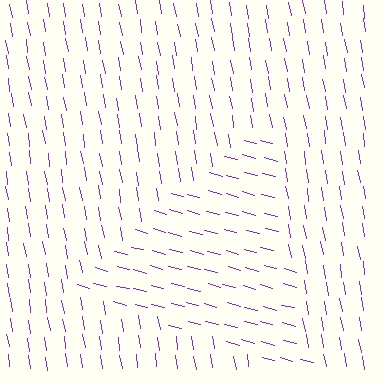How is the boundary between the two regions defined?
The boundary is defined purely by a change in line orientation (approximately 66 degrees difference). All lines are the same color and thickness.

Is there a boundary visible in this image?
Yes, there is a texture boundary formed by a change in line orientation.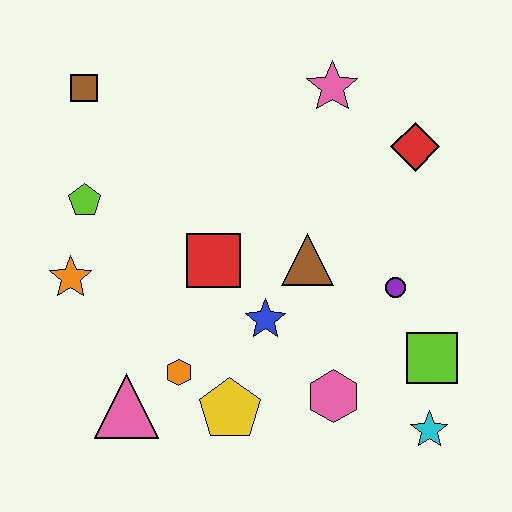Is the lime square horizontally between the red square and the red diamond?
No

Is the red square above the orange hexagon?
Yes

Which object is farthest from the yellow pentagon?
The brown square is farthest from the yellow pentagon.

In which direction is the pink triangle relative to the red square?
The pink triangle is below the red square.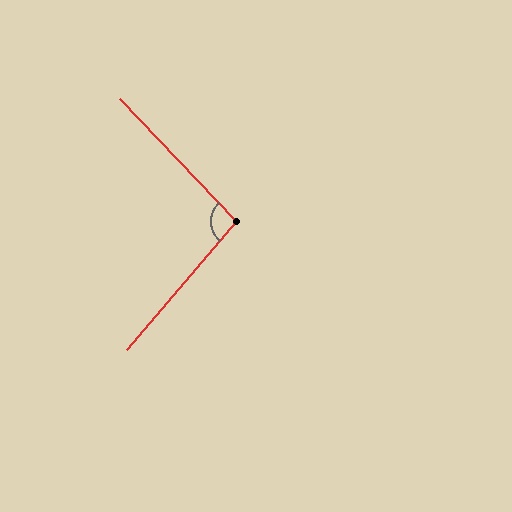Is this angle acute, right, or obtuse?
It is obtuse.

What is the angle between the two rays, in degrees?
Approximately 96 degrees.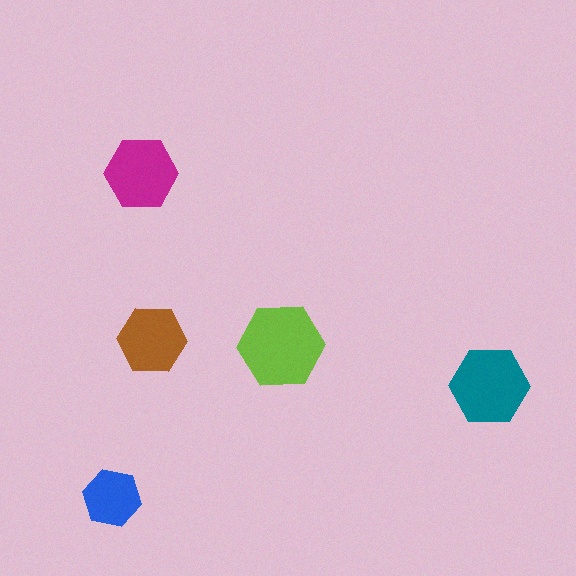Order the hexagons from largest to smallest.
the lime one, the teal one, the magenta one, the brown one, the blue one.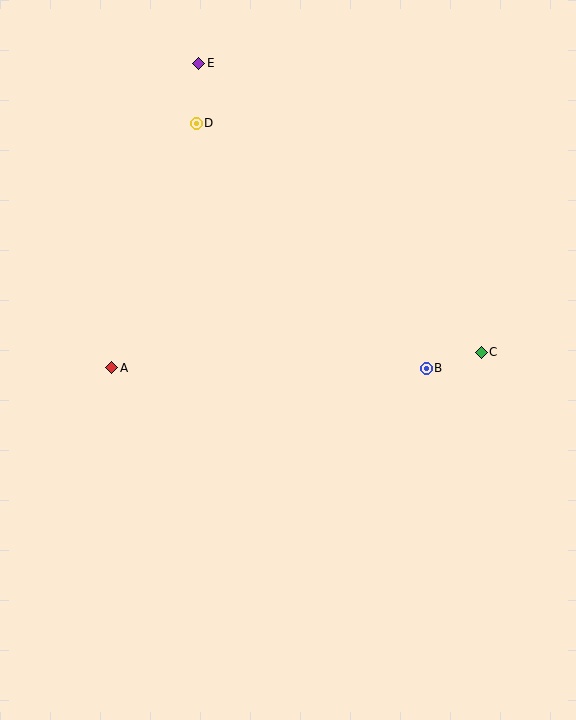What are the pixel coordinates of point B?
Point B is at (426, 368).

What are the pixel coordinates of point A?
Point A is at (112, 368).